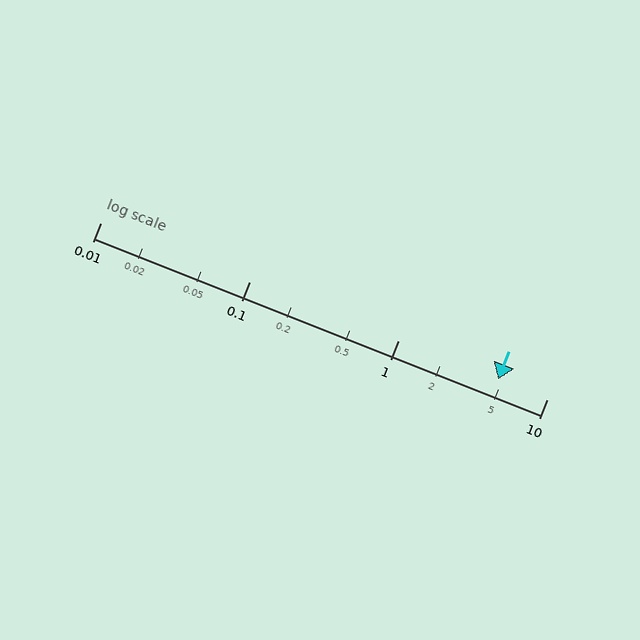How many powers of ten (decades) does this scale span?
The scale spans 3 decades, from 0.01 to 10.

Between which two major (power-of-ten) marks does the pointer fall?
The pointer is between 1 and 10.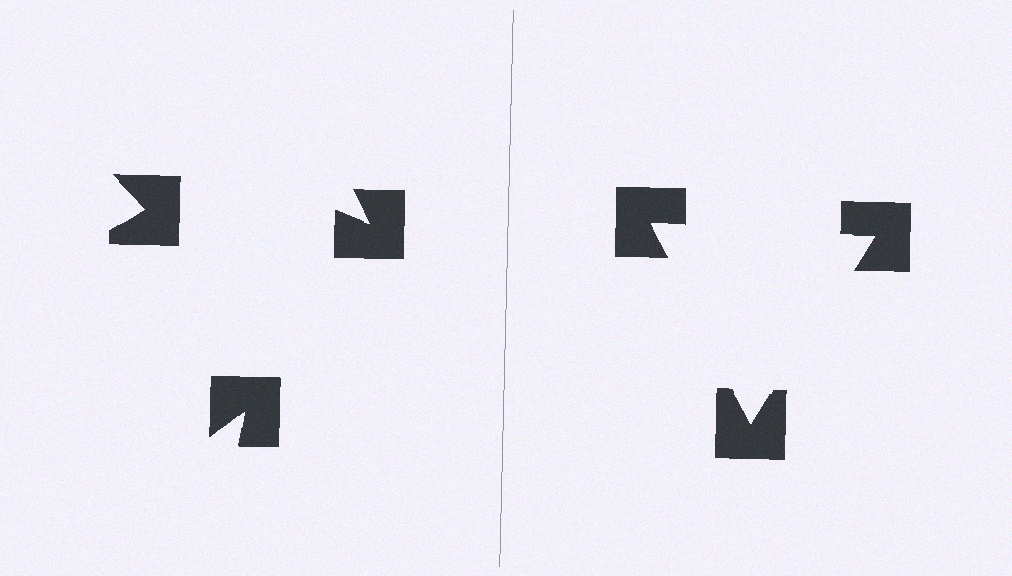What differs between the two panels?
The notched squares are positioned identically on both sides; only the wedge orientations differ. On the right they align to a triangle; on the left they are misaligned.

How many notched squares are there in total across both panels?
6 — 3 on each side.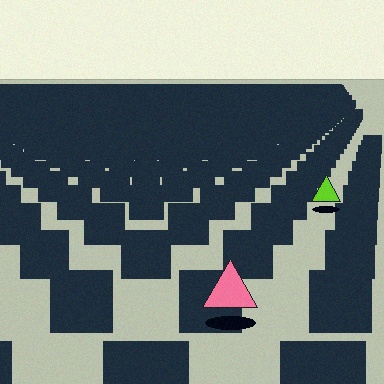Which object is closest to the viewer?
The pink triangle is closest. The texture marks near it are larger and more spread out.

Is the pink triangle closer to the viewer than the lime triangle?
Yes. The pink triangle is closer — you can tell from the texture gradient: the ground texture is coarser near it.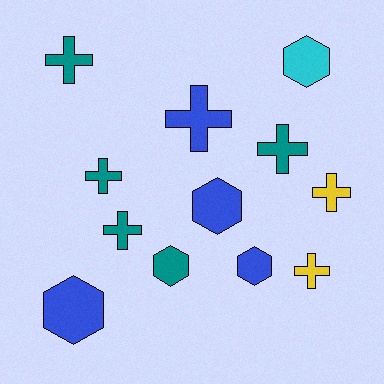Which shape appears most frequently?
Cross, with 7 objects.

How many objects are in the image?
There are 12 objects.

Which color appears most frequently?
Teal, with 5 objects.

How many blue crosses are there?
There is 1 blue cross.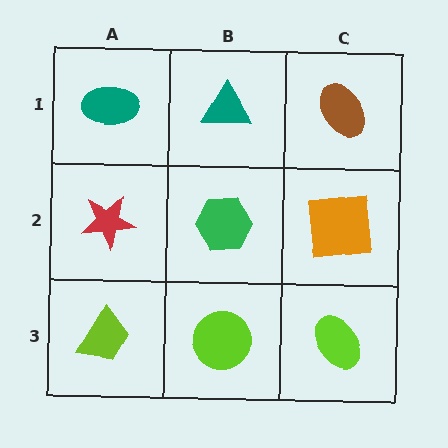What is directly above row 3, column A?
A red star.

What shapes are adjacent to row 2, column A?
A teal ellipse (row 1, column A), a lime trapezoid (row 3, column A), a green hexagon (row 2, column B).